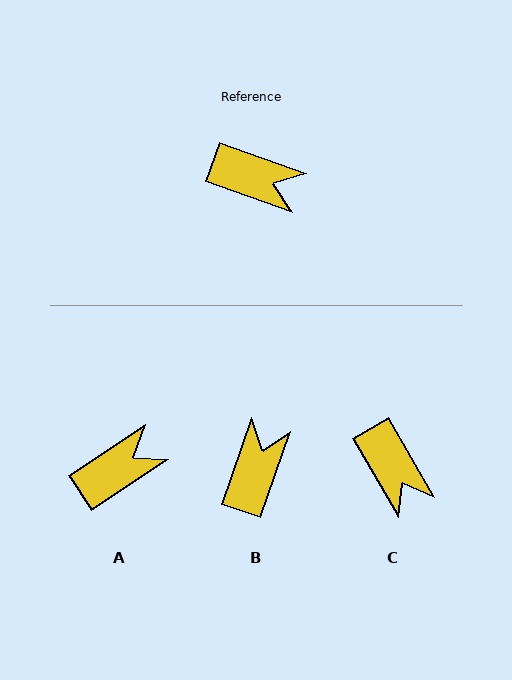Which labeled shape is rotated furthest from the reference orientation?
B, about 91 degrees away.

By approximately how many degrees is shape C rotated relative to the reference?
Approximately 40 degrees clockwise.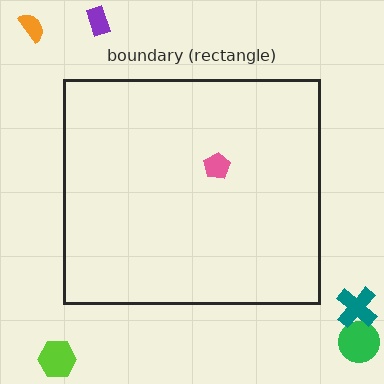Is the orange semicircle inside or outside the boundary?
Outside.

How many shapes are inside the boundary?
1 inside, 5 outside.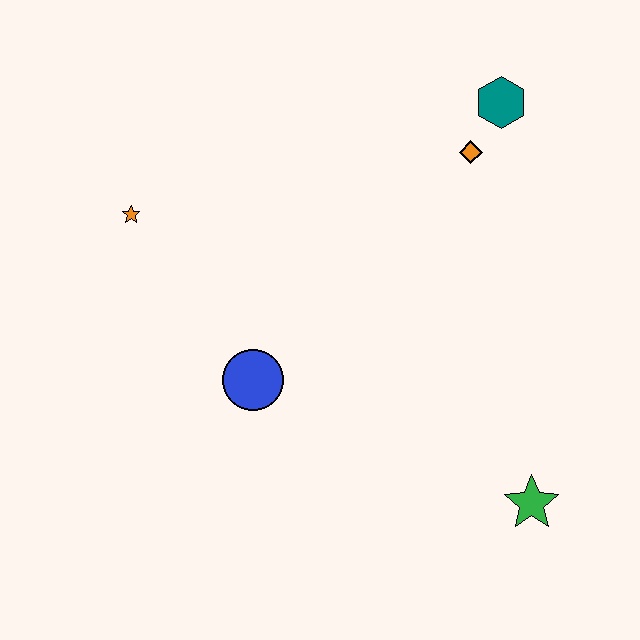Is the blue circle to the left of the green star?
Yes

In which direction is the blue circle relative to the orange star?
The blue circle is below the orange star.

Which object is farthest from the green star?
The orange star is farthest from the green star.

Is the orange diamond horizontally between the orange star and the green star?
Yes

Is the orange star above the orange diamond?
No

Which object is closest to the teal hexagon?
The orange diamond is closest to the teal hexagon.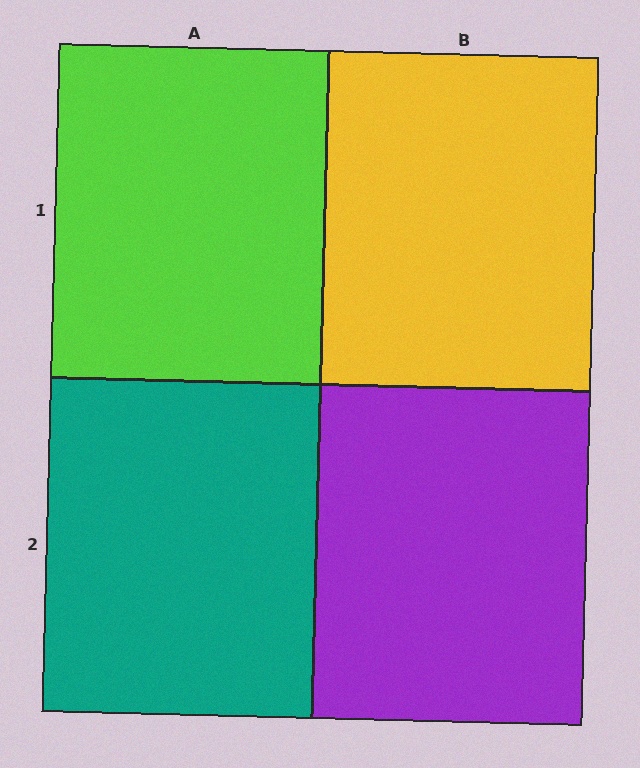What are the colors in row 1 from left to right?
Lime, yellow.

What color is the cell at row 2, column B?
Purple.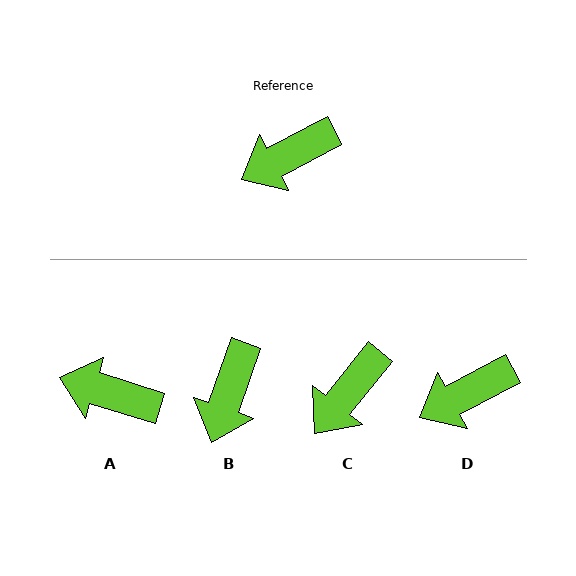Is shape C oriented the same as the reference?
No, it is off by about 23 degrees.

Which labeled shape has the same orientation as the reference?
D.